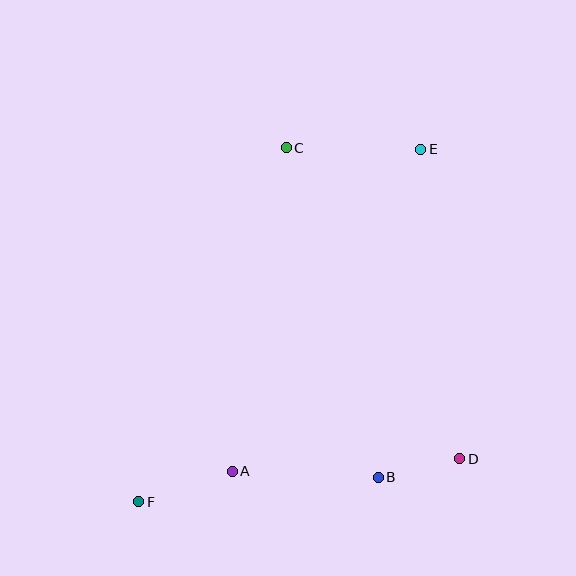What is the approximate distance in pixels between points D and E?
The distance between D and E is approximately 312 pixels.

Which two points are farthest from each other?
Points E and F are farthest from each other.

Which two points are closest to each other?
Points B and D are closest to each other.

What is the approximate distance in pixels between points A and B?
The distance between A and B is approximately 146 pixels.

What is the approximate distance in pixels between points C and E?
The distance between C and E is approximately 134 pixels.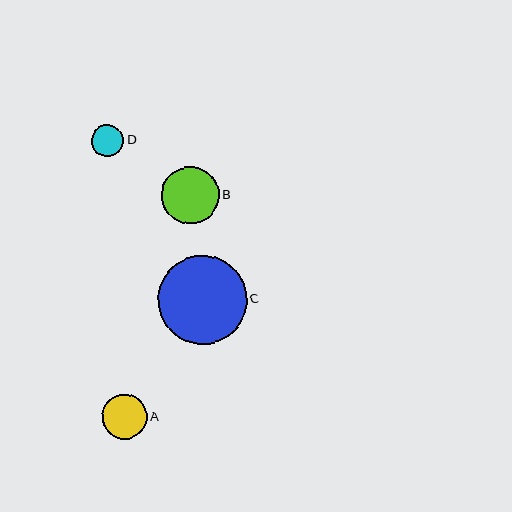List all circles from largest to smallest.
From largest to smallest: C, B, A, D.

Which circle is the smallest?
Circle D is the smallest with a size of approximately 32 pixels.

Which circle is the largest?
Circle C is the largest with a size of approximately 88 pixels.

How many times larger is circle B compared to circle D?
Circle B is approximately 1.8 times the size of circle D.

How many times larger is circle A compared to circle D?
Circle A is approximately 1.4 times the size of circle D.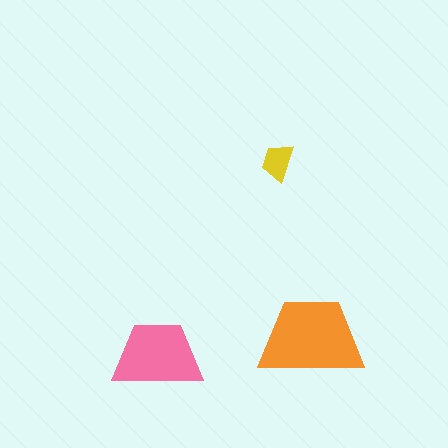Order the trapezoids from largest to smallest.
the orange one, the pink one, the yellow one.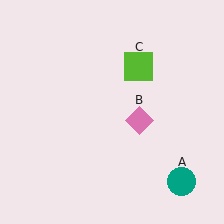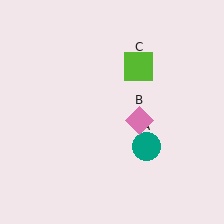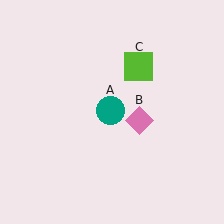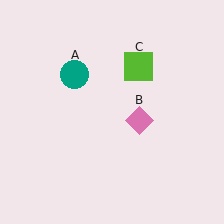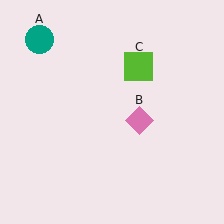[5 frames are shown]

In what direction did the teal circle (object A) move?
The teal circle (object A) moved up and to the left.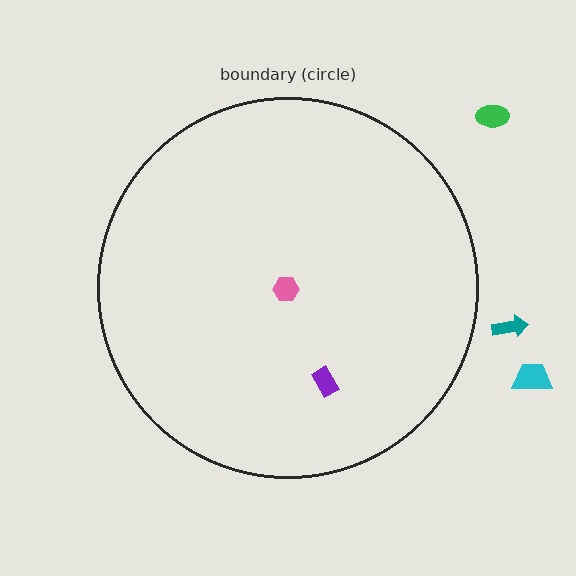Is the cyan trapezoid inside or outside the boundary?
Outside.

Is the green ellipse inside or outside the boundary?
Outside.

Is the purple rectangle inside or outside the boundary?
Inside.